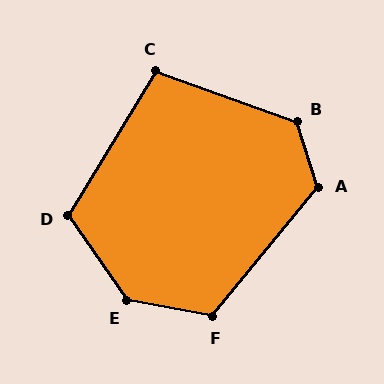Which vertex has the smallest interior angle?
C, at approximately 101 degrees.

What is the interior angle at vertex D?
Approximately 114 degrees (obtuse).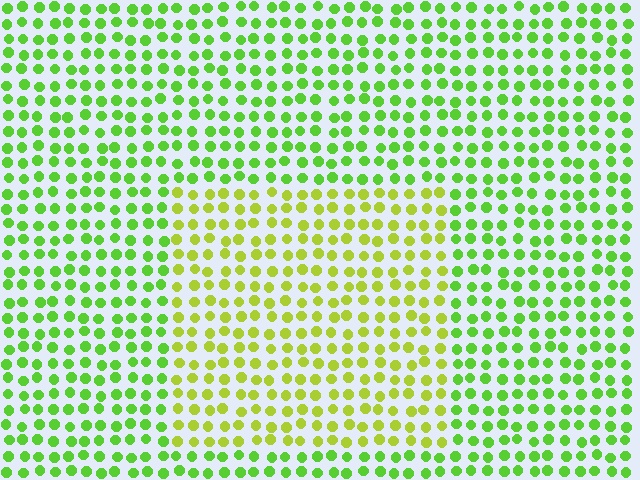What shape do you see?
I see a rectangle.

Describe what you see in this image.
The image is filled with small lime elements in a uniform arrangement. A rectangle-shaped region is visible where the elements are tinted to a slightly different hue, forming a subtle color boundary.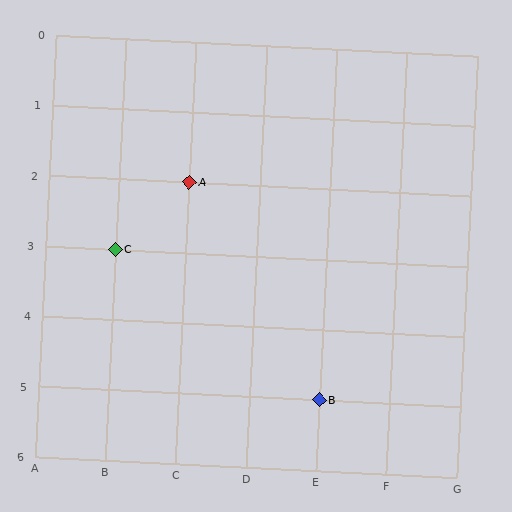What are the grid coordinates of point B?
Point B is at grid coordinates (E, 5).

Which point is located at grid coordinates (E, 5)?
Point B is at (E, 5).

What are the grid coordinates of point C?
Point C is at grid coordinates (B, 3).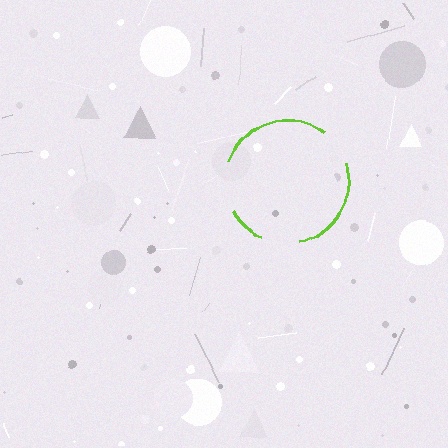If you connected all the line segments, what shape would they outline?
They would outline a circle.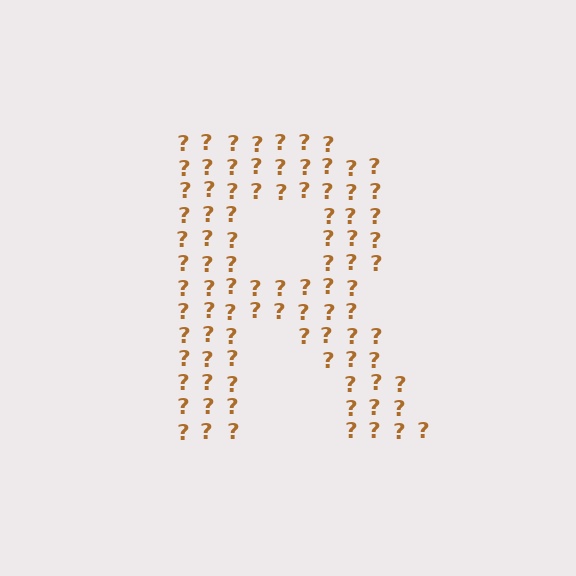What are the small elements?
The small elements are question marks.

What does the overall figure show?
The overall figure shows the letter R.